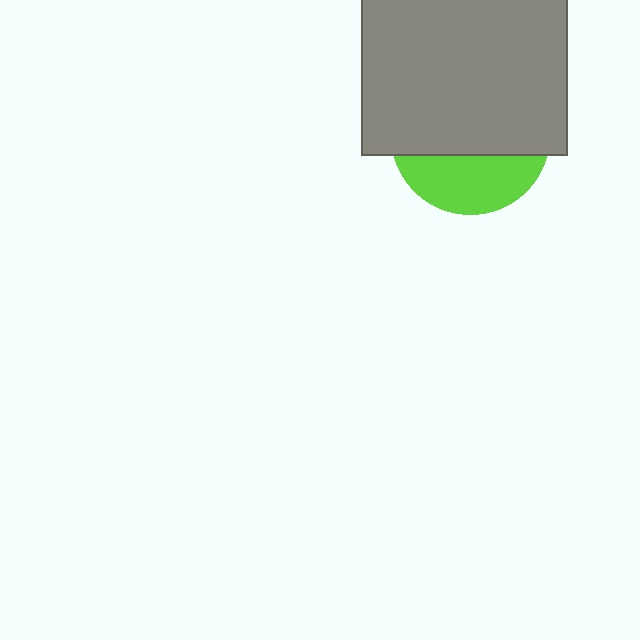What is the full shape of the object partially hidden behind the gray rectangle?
The partially hidden object is a lime circle.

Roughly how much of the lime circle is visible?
A small part of it is visible (roughly 34%).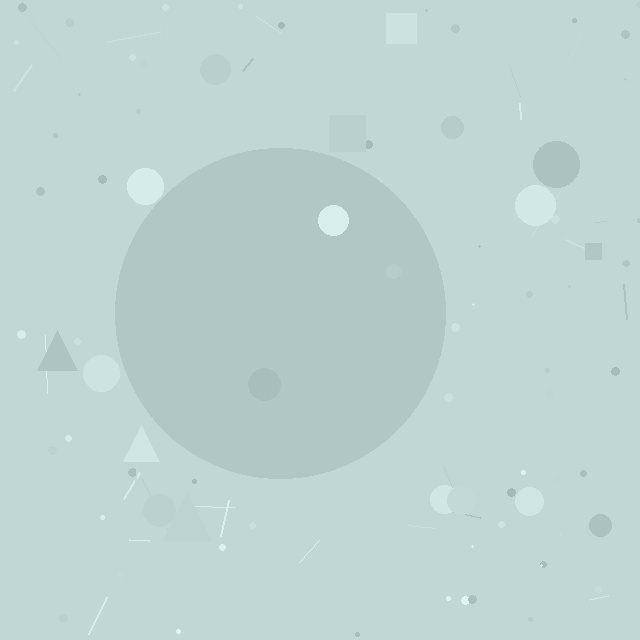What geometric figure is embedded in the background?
A circle is embedded in the background.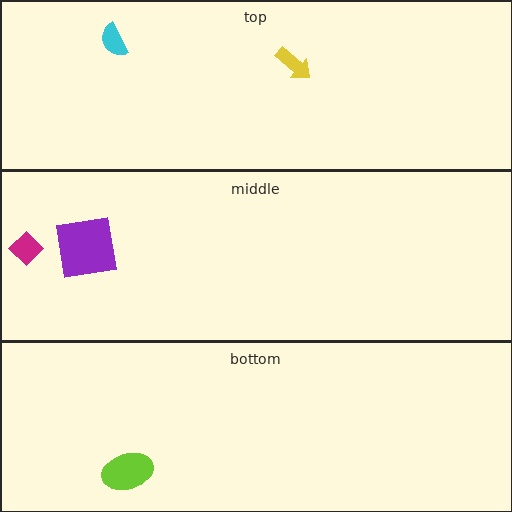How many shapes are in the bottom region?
1.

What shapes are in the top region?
The cyan semicircle, the yellow arrow.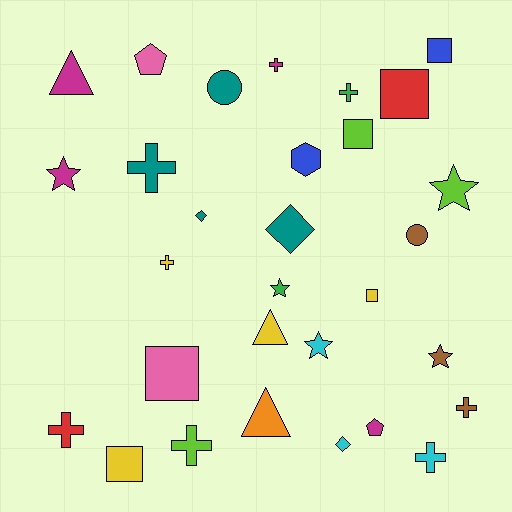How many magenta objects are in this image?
There are 4 magenta objects.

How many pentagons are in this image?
There are 2 pentagons.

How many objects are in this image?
There are 30 objects.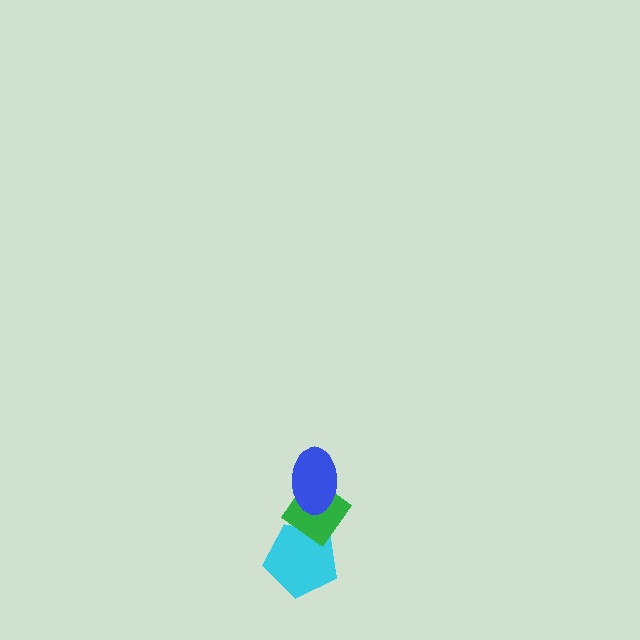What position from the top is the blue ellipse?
The blue ellipse is 1st from the top.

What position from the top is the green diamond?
The green diamond is 2nd from the top.